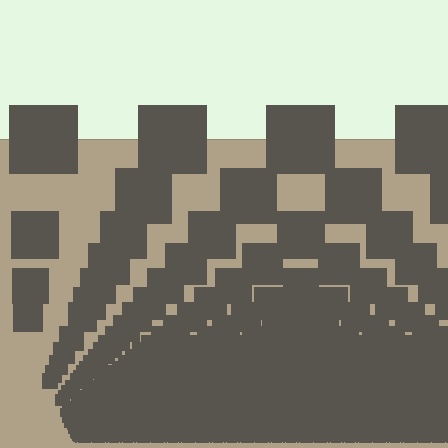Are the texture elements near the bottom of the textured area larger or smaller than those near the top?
Smaller. The gradient is inverted — elements near the bottom are smaller and denser.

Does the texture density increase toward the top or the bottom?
Density increases toward the bottom.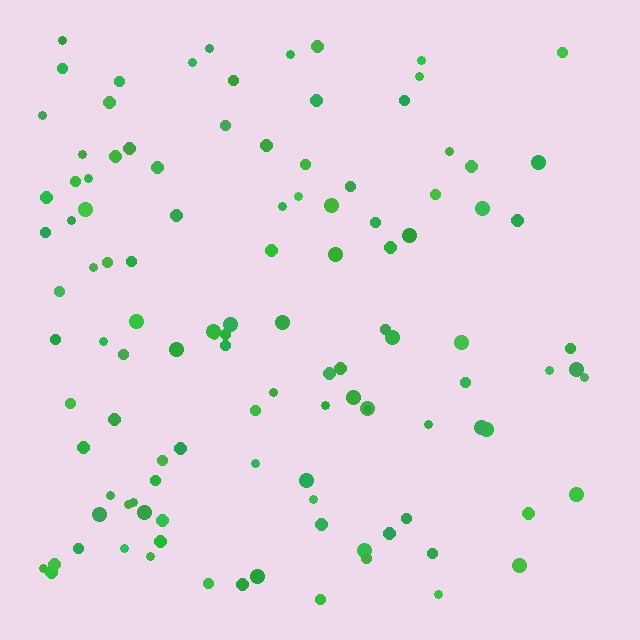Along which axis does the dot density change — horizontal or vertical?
Horizontal.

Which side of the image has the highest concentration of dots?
The left.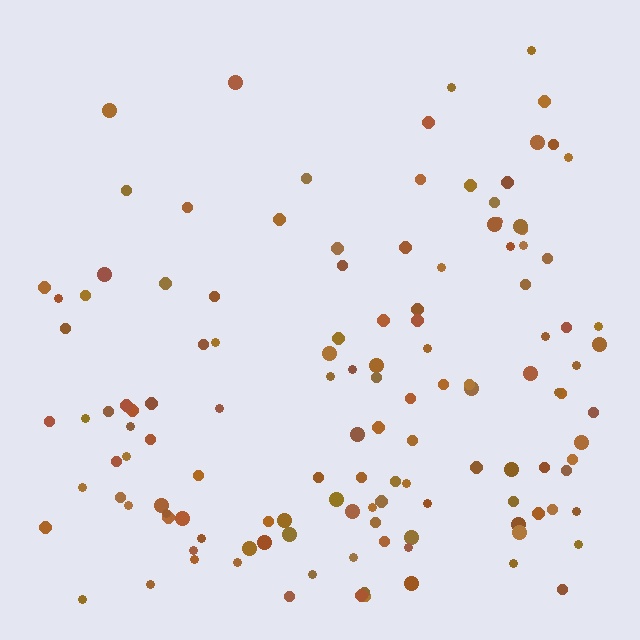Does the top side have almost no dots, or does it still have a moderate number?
Still a moderate number, just noticeably fewer than the bottom.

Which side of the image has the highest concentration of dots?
The bottom.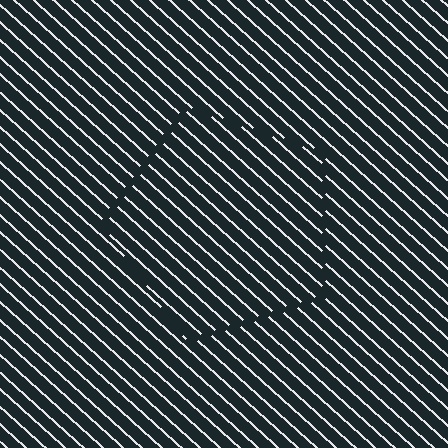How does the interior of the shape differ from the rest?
The interior of the shape contains the same grating, shifted by half a period — the contour is defined by the phase discontinuity where line-ends from the inner and outer gratings abut.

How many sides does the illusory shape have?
5 sides — the line-ends trace a pentagon.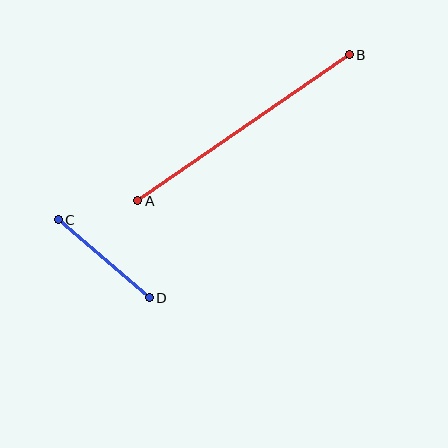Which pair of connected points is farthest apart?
Points A and B are farthest apart.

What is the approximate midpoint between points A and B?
The midpoint is at approximately (243, 128) pixels.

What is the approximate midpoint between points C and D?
The midpoint is at approximately (104, 259) pixels.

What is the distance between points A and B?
The distance is approximately 257 pixels.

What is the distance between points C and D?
The distance is approximately 120 pixels.